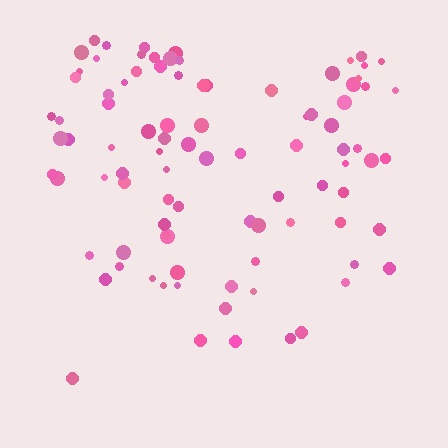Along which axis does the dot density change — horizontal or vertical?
Vertical.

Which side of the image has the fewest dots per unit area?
The bottom.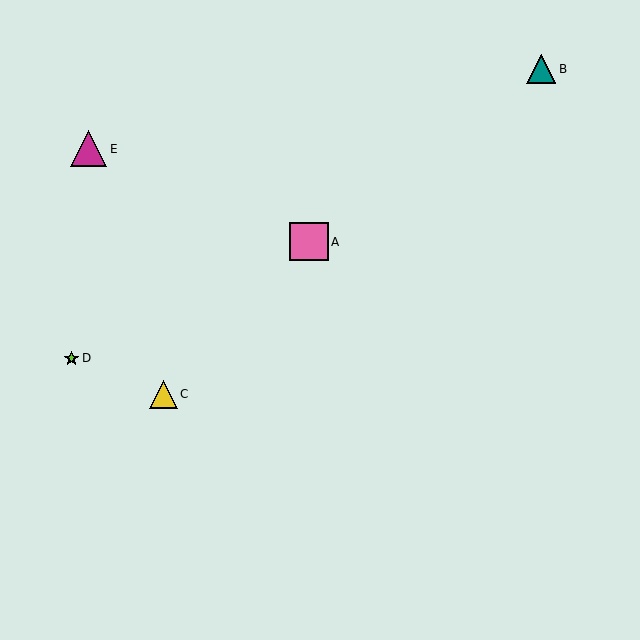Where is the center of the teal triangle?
The center of the teal triangle is at (541, 69).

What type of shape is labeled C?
Shape C is a yellow triangle.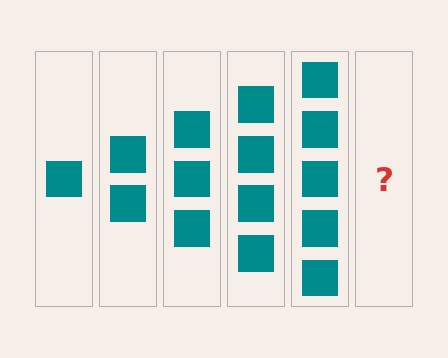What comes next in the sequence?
The next element should be 6 squares.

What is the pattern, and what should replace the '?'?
The pattern is that each step adds one more square. The '?' should be 6 squares.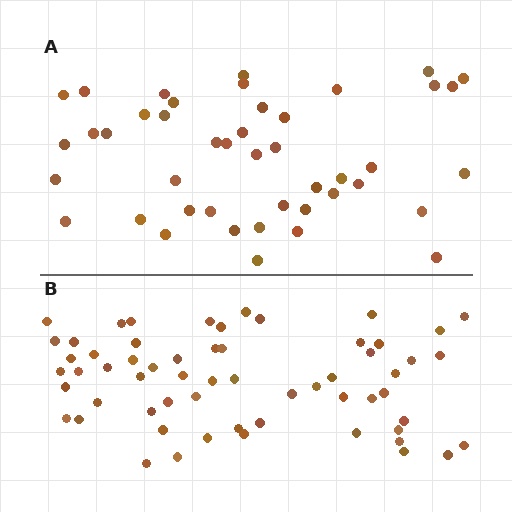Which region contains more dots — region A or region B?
Region B (the bottom region) has more dots.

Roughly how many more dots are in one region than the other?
Region B has approximately 15 more dots than region A.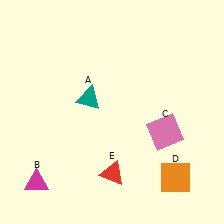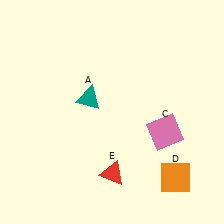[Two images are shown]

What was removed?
The magenta triangle (B) was removed in Image 2.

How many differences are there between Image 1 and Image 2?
There is 1 difference between the two images.